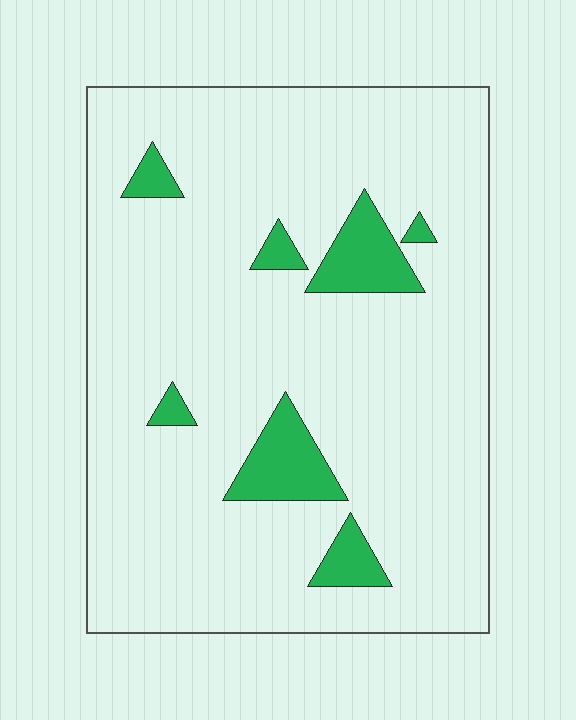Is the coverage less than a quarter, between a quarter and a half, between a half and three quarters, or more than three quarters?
Less than a quarter.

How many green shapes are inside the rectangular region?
7.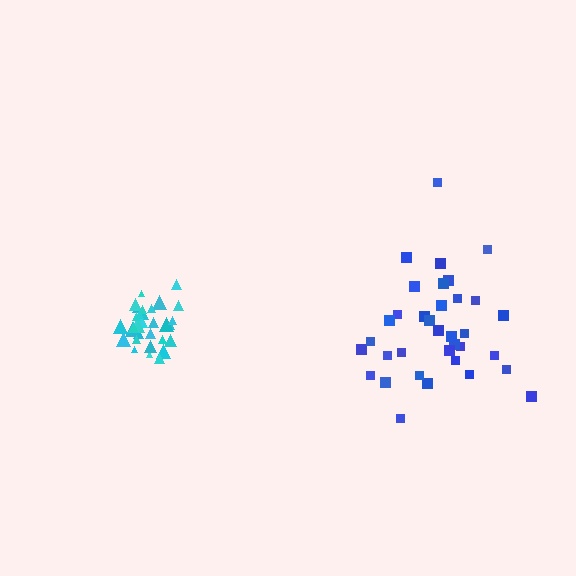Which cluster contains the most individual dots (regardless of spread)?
Blue (35).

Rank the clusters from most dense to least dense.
cyan, blue.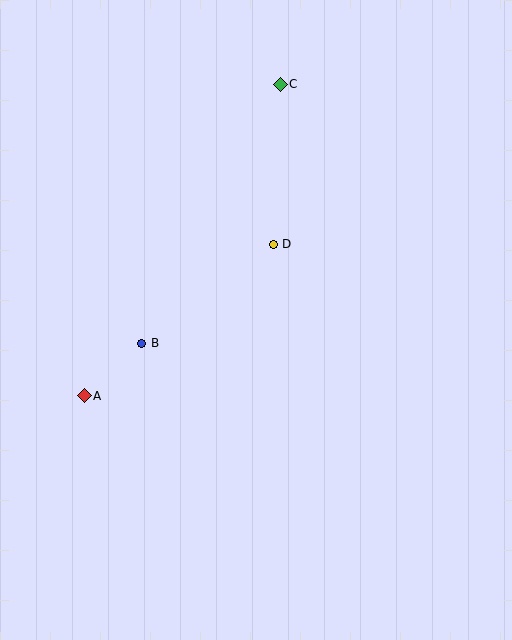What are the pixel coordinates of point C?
Point C is at (280, 84).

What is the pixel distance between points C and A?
The distance between C and A is 368 pixels.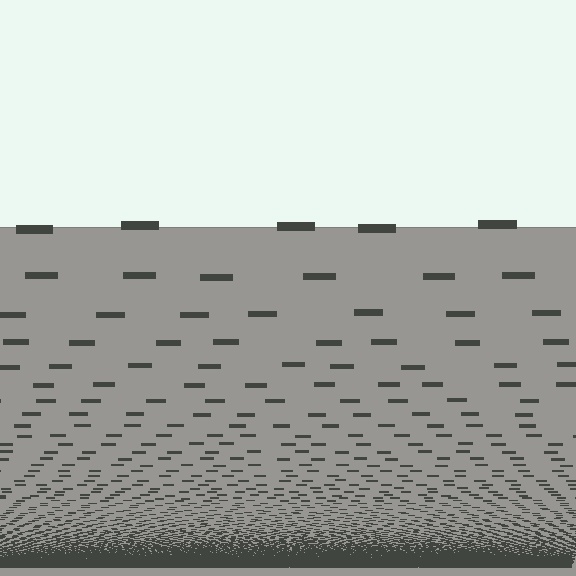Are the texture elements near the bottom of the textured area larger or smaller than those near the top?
Smaller. The gradient is inverted — elements near the bottom are smaller and denser.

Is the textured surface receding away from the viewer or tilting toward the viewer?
The surface appears to tilt toward the viewer. Texture elements get larger and sparser toward the top.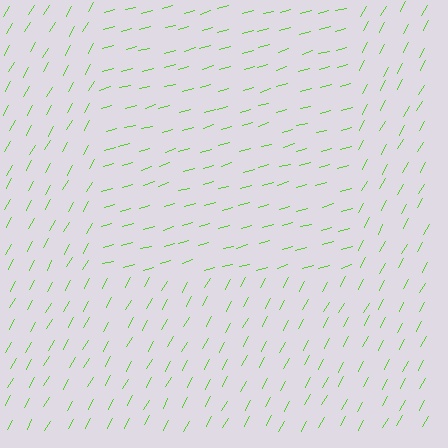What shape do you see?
I see a rectangle.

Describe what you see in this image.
The image is filled with small lime line segments. A rectangle region in the image has lines oriented differently from the surrounding lines, creating a visible texture boundary.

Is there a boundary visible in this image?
Yes, there is a texture boundary formed by a change in line orientation.